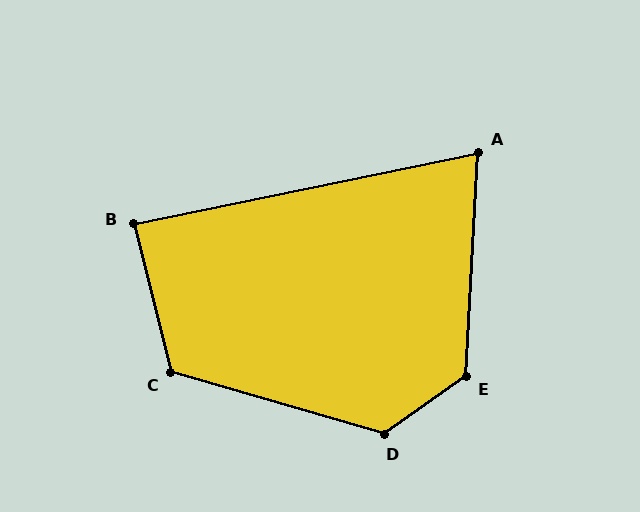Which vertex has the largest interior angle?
D, at approximately 129 degrees.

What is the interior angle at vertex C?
Approximately 120 degrees (obtuse).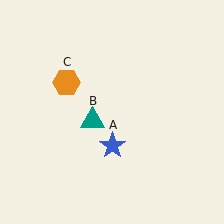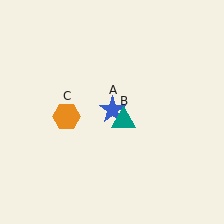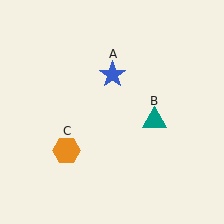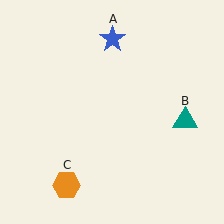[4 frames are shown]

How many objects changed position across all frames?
3 objects changed position: blue star (object A), teal triangle (object B), orange hexagon (object C).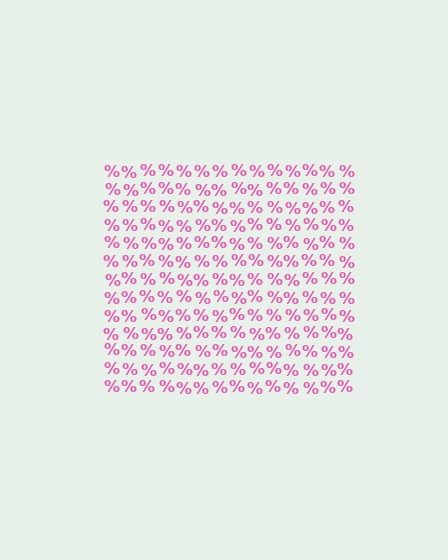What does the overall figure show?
The overall figure shows a square.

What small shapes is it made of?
It is made of small percent signs.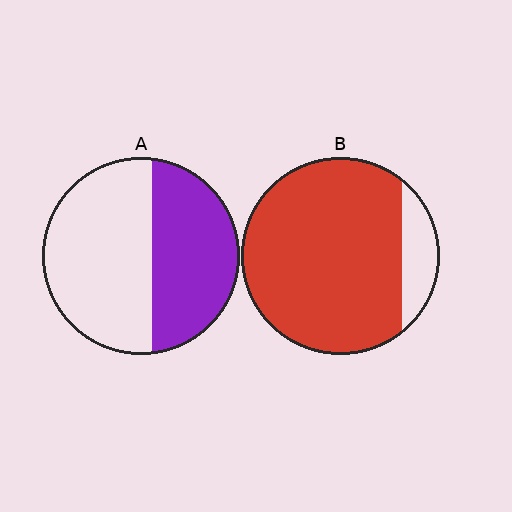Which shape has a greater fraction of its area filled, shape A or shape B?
Shape B.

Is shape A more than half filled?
No.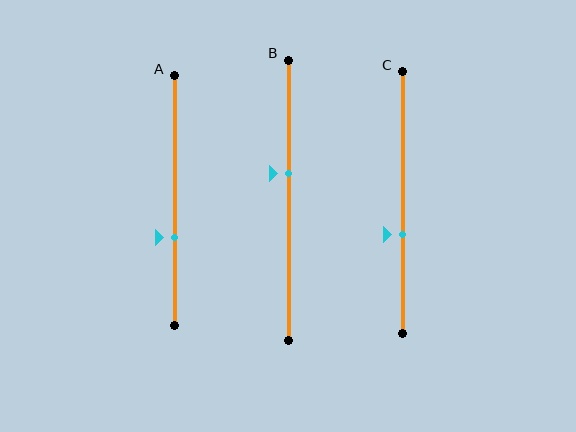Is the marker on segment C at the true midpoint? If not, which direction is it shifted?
No, the marker on segment C is shifted downward by about 12% of the segment length.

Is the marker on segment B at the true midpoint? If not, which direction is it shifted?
No, the marker on segment B is shifted upward by about 9% of the segment length.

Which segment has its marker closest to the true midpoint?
Segment B has its marker closest to the true midpoint.